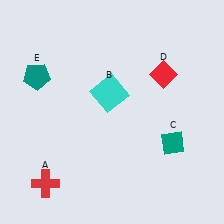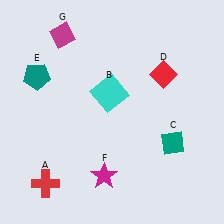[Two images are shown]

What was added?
A magenta star (F), a magenta diamond (G) were added in Image 2.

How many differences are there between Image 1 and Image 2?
There are 2 differences between the two images.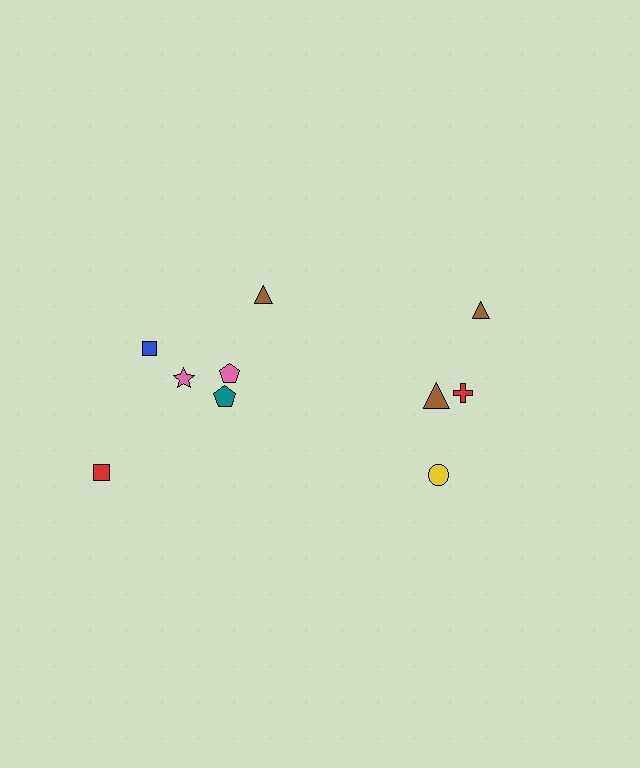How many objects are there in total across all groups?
There are 10 objects.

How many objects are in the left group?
There are 6 objects.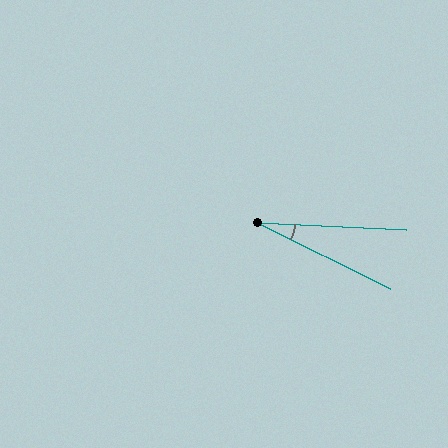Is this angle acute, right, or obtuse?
It is acute.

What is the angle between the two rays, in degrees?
Approximately 23 degrees.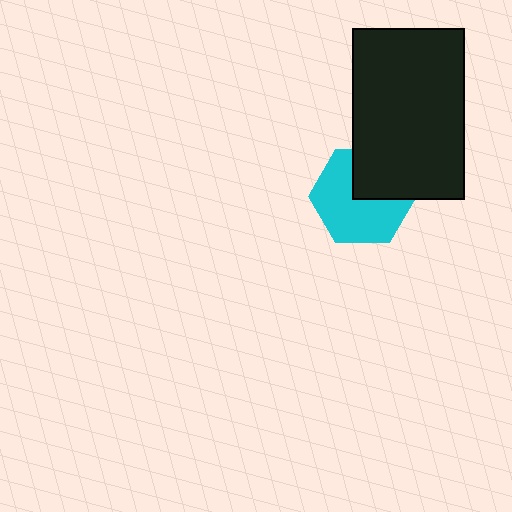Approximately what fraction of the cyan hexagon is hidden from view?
Roughly 34% of the cyan hexagon is hidden behind the black rectangle.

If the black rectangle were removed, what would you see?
You would see the complete cyan hexagon.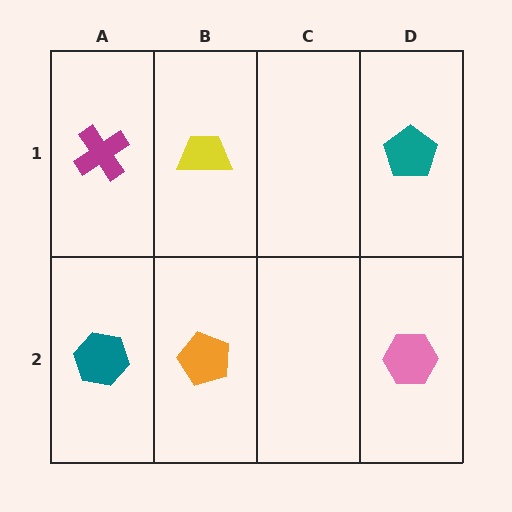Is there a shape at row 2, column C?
No, that cell is empty.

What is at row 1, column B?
A yellow trapezoid.